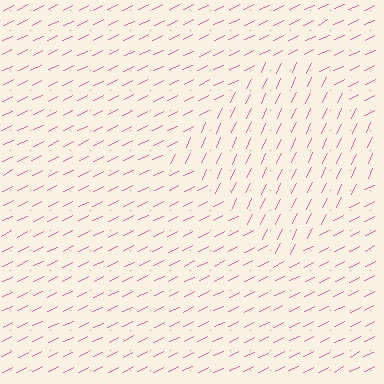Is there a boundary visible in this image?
Yes, there is a texture boundary formed by a change in line orientation.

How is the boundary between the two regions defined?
The boundary is defined purely by a change in line orientation (approximately 38 degrees difference). All lines are the same color and thickness.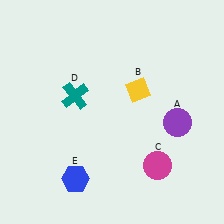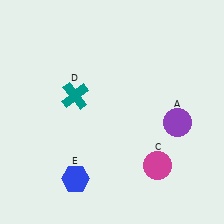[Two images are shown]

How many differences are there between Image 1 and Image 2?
There is 1 difference between the two images.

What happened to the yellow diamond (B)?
The yellow diamond (B) was removed in Image 2. It was in the top-right area of Image 1.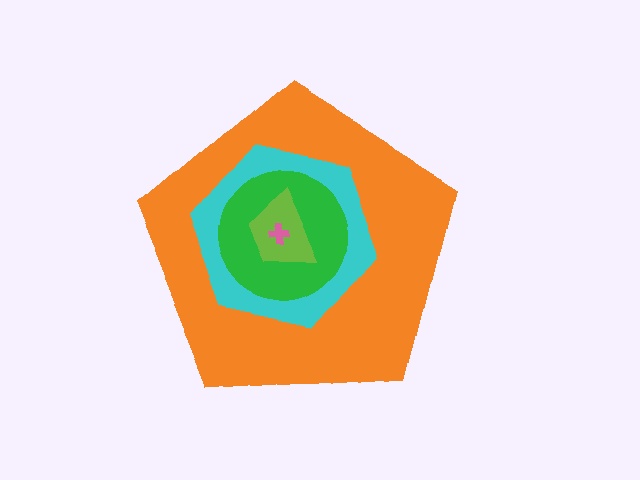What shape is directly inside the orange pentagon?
The cyan hexagon.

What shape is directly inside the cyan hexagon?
The green circle.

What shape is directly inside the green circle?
The lime trapezoid.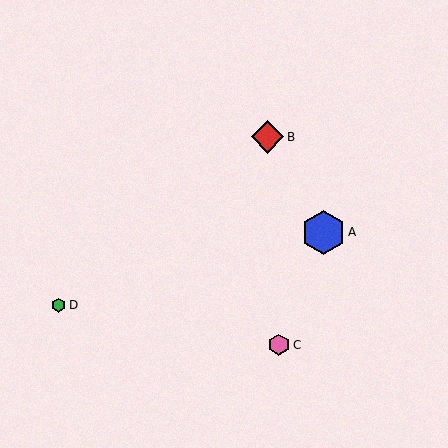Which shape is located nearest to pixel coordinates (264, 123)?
The red diamond (labeled B) at (268, 137) is nearest to that location.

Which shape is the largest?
The blue hexagon (labeled A) is the largest.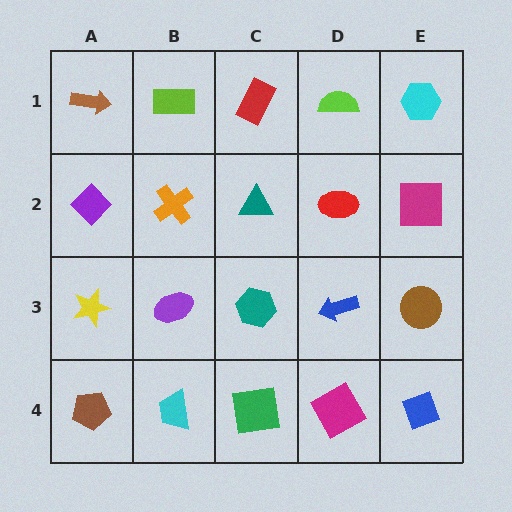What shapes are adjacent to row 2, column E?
A cyan hexagon (row 1, column E), a brown circle (row 3, column E), a red ellipse (row 2, column D).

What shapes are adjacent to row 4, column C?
A teal hexagon (row 3, column C), a cyan trapezoid (row 4, column B), a magenta square (row 4, column D).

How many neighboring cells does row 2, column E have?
3.